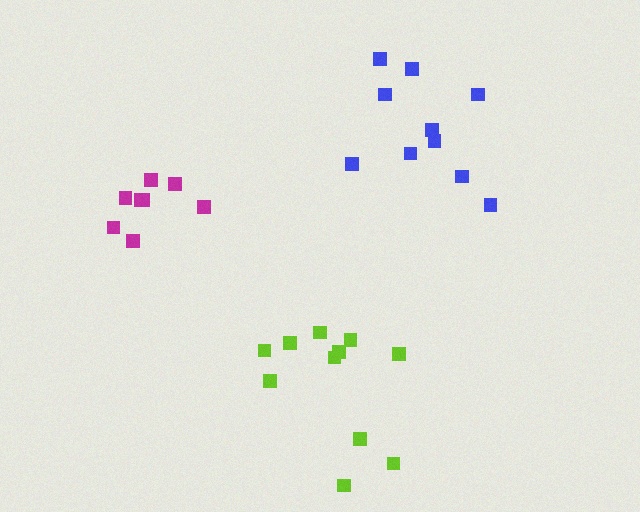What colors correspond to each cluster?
The clusters are colored: lime, blue, magenta.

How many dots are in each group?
Group 1: 11 dots, Group 2: 10 dots, Group 3: 8 dots (29 total).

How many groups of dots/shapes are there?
There are 3 groups.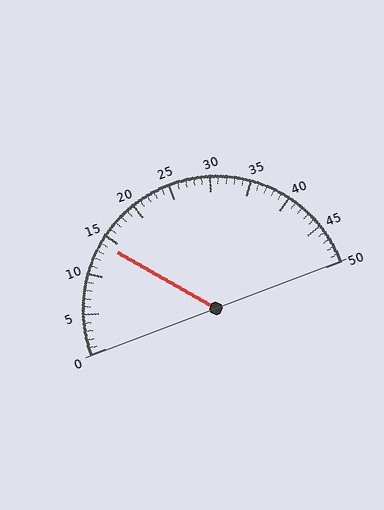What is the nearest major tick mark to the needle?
The nearest major tick mark is 15.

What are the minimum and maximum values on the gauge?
The gauge ranges from 0 to 50.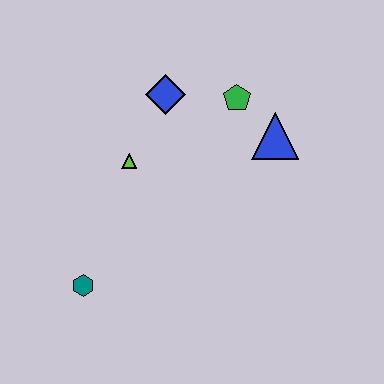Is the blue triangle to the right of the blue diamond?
Yes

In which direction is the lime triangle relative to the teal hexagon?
The lime triangle is above the teal hexagon.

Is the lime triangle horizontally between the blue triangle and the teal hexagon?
Yes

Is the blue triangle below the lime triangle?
No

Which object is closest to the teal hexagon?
The lime triangle is closest to the teal hexagon.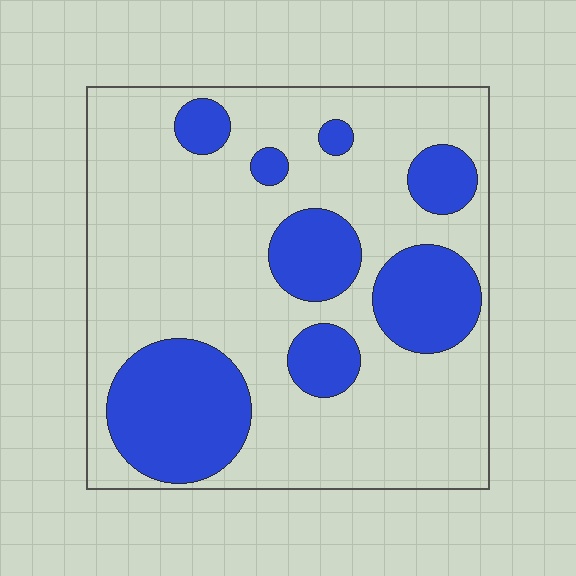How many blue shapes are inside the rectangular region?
8.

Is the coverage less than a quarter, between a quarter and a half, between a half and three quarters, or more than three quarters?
Between a quarter and a half.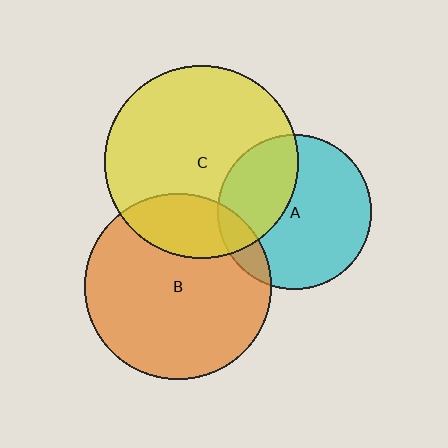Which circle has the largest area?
Circle C (yellow).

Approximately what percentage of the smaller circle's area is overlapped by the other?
Approximately 25%.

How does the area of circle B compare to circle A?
Approximately 1.5 times.